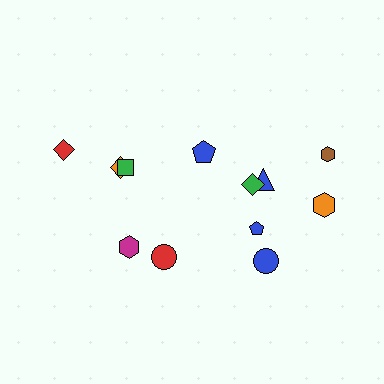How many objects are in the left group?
There are 5 objects.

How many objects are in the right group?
There are 7 objects.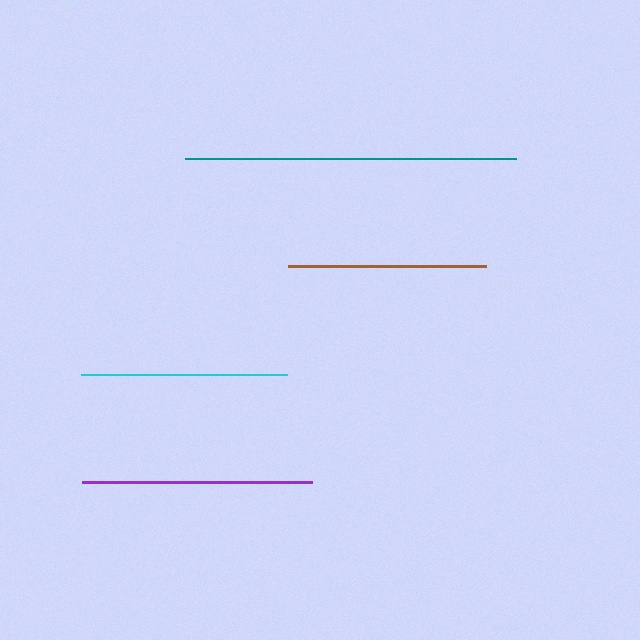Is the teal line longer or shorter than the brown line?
The teal line is longer than the brown line.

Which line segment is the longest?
The teal line is the longest at approximately 332 pixels.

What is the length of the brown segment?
The brown segment is approximately 198 pixels long.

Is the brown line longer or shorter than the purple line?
The purple line is longer than the brown line.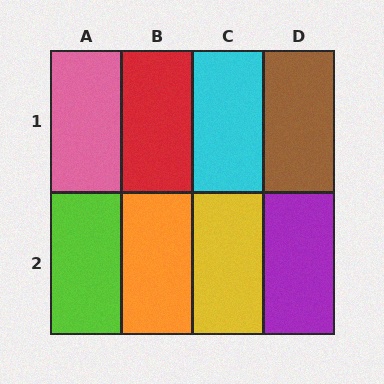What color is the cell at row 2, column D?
Purple.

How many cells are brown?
1 cell is brown.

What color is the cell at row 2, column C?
Yellow.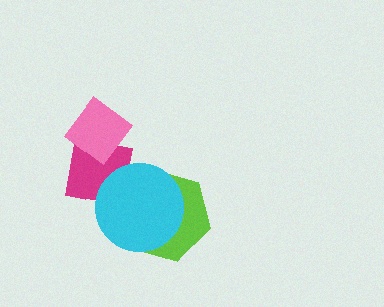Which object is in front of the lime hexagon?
The cyan circle is in front of the lime hexagon.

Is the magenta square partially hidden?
Yes, it is partially covered by another shape.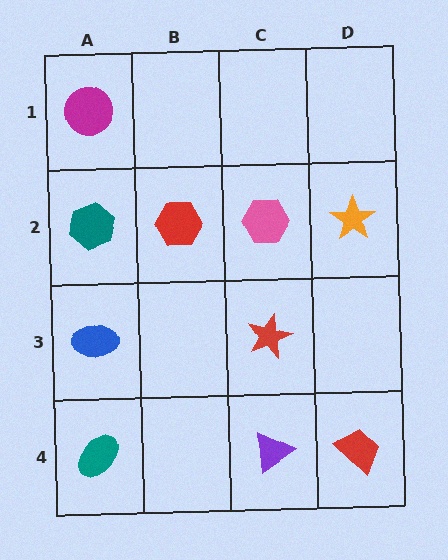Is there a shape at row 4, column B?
No, that cell is empty.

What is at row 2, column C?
A pink hexagon.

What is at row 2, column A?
A teal hexagon.